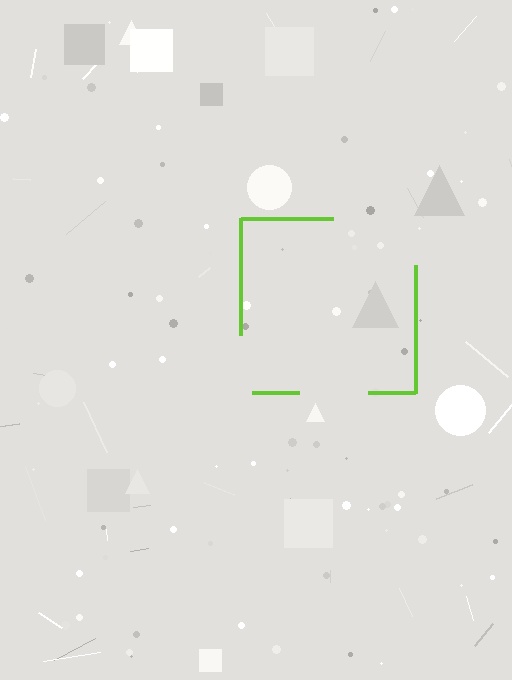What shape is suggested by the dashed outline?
The dashed outline suggests a square.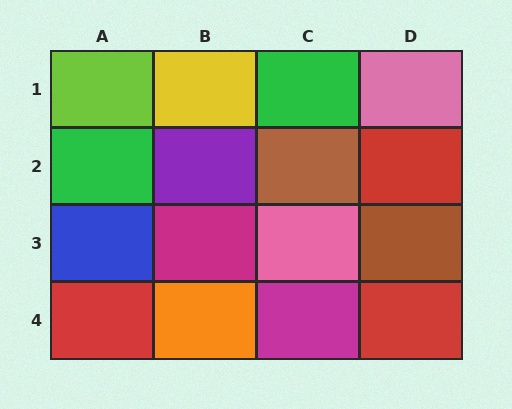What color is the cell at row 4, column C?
Magenta.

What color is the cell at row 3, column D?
Brown.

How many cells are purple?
1 cell is purple.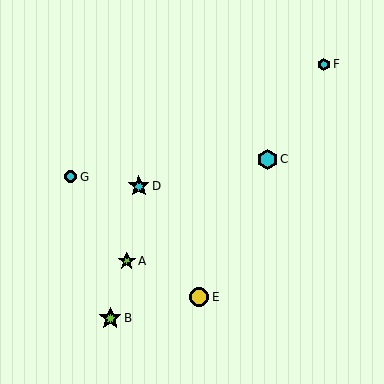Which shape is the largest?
The lime star (labeled B) is the largest.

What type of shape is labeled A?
Shape A is a lime star.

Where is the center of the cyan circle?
The center of the cyan circle is at (71, 177).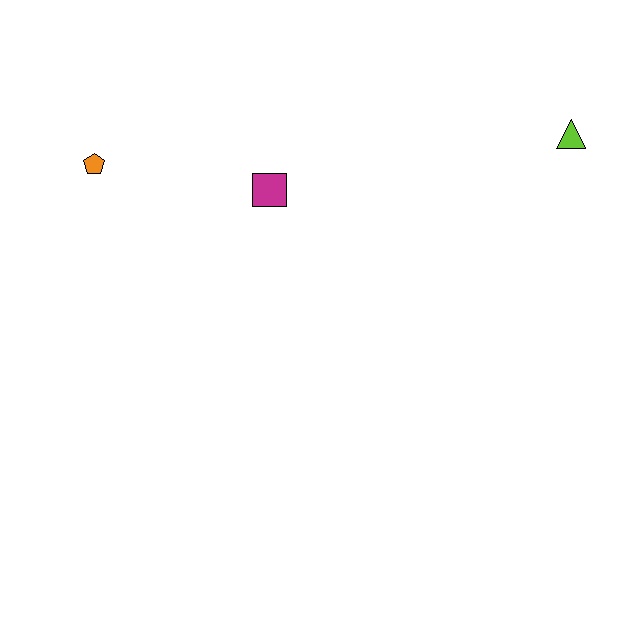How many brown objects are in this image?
There are no brown objects.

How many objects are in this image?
There are 3 objects.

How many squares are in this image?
There is 1 square.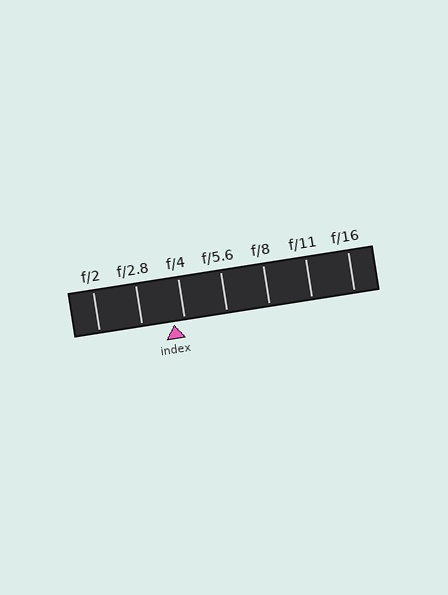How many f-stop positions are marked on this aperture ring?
There are 7 f-stop positions marked.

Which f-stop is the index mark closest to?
The index mark is closest to f/4.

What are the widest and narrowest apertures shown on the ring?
The widest aperture shown is f/2 and the narrowest is f/16.